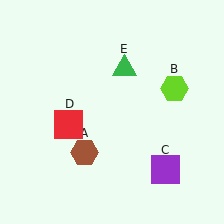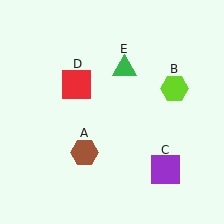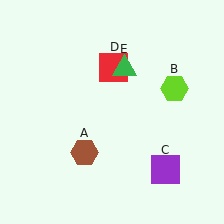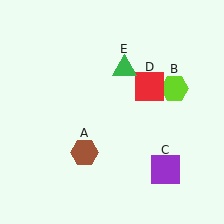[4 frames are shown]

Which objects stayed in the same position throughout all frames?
Brown hexagon (object A) and lime hexagon (object B) and purple square (object C) and green triangle (object E) remained stationary.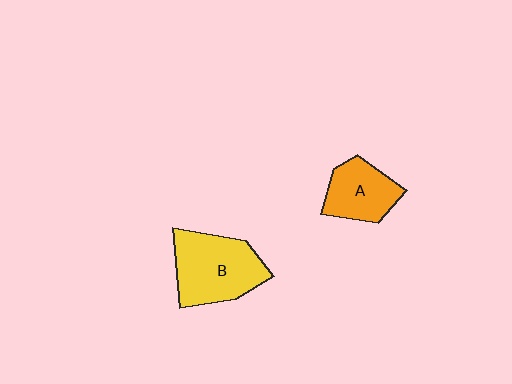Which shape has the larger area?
Shape B (yellow).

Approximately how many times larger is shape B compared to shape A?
Approximately 1.5 times.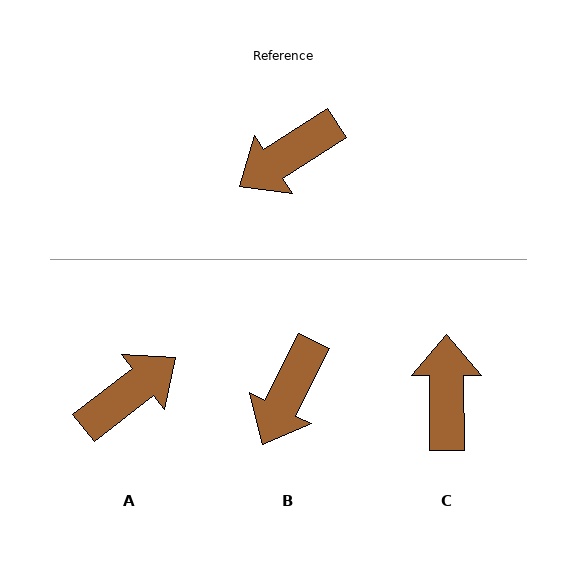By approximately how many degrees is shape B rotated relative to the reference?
Approximately 31 degrees counter-clockwise.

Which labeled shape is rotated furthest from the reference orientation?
A, about 175 degrees away.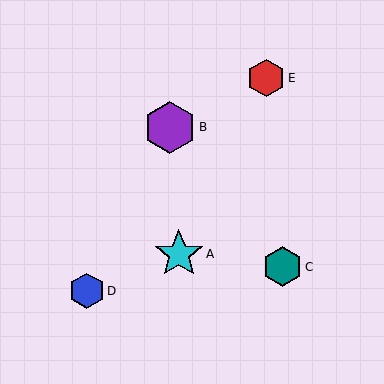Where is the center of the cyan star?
The center of the cyan star is at (179, 254).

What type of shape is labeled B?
Shape B is a purple hexagon.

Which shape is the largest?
The purple hexagon (labeled B) is the largest.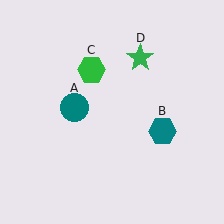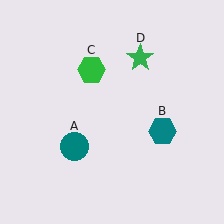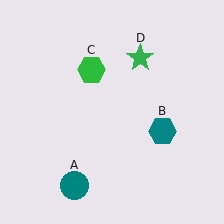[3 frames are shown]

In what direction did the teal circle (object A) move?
The teal circle (object A) moved down.